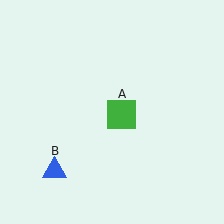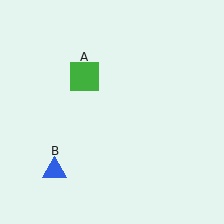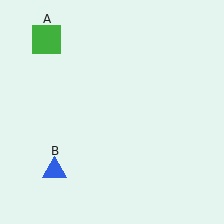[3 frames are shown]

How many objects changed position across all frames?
1 object changed position: green square (object A).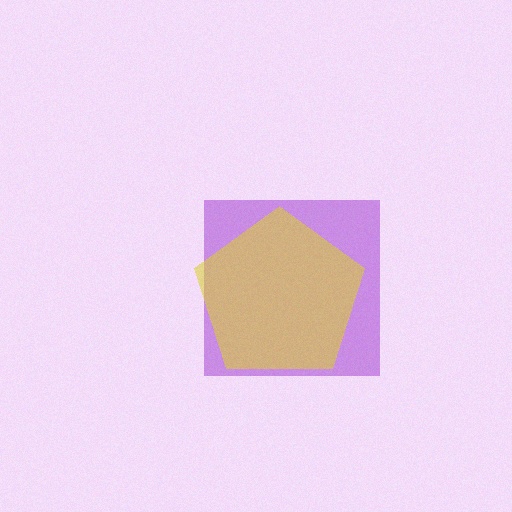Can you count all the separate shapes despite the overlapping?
Yes, there are 2 separate shapes.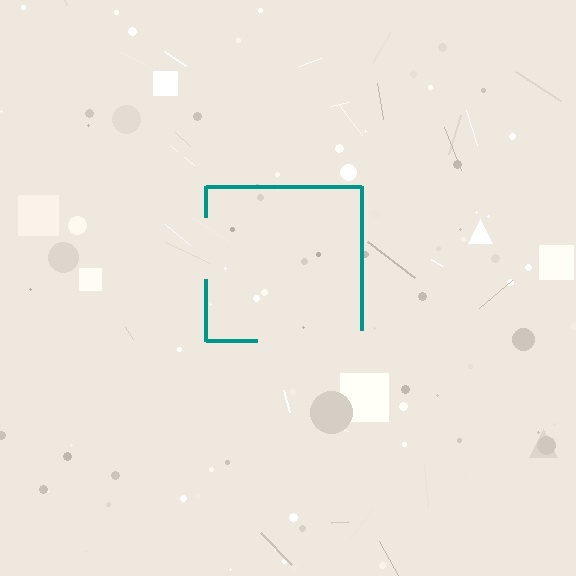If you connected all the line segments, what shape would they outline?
They would outline a square.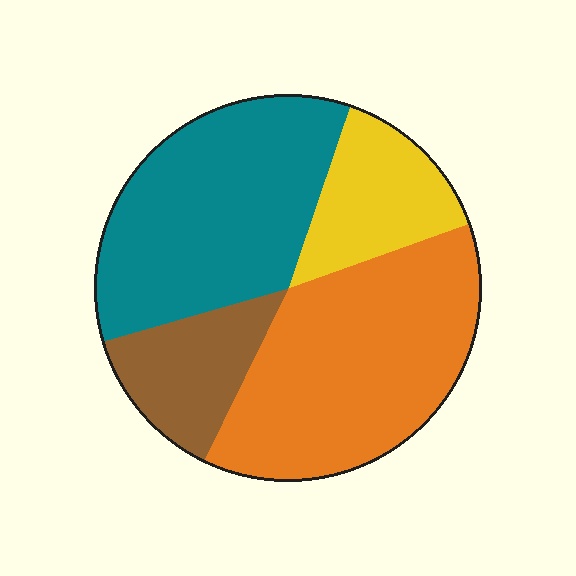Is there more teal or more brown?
Teal.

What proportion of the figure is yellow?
Yellow covers about 15% of the figure.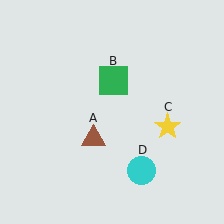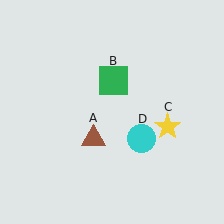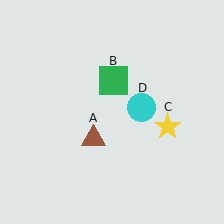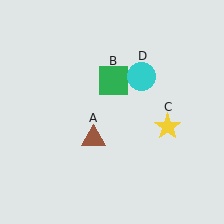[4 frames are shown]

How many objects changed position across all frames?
1 object changed position: cyan circle (object D).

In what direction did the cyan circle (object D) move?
The cyan circle (object D) moved up.